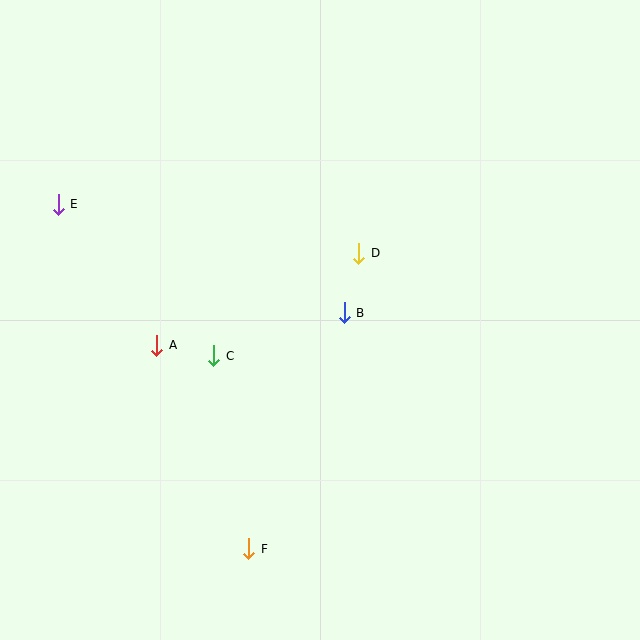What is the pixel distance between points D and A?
The distance between D and A is 222 pixels.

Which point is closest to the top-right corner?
Point D is closest to the top-right corner.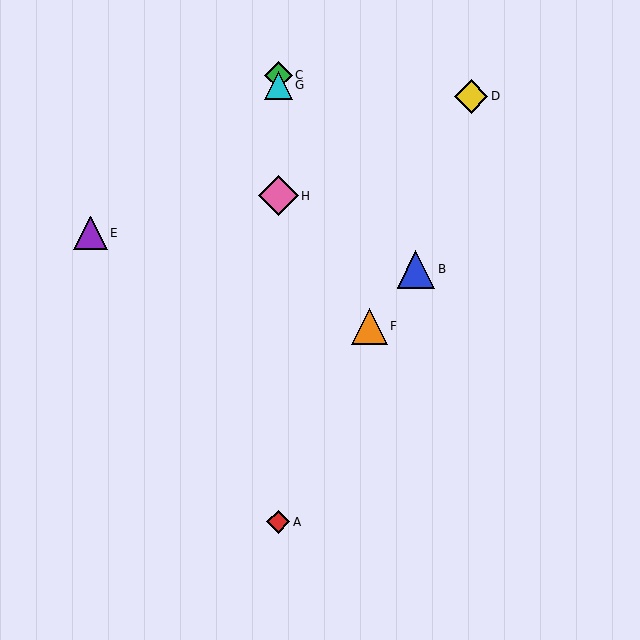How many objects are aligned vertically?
4 objects (A, C, G, H) are aligned vertically.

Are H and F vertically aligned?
No, H is at x≈278 and F is at x≈369.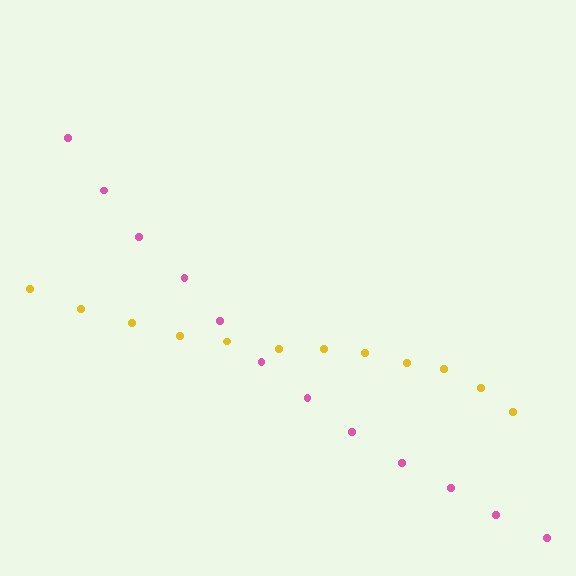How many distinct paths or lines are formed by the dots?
There are 2 distinct paths.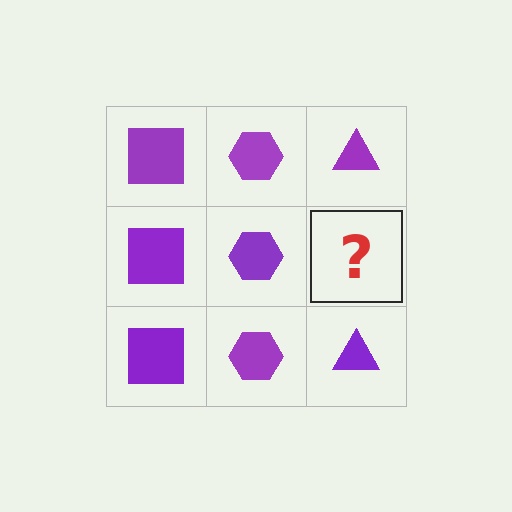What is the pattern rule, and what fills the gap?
The rule is that each column has a consistent shape. The gap should be filled with a purple triangle.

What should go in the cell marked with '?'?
The missing cell should contain a purple triangle.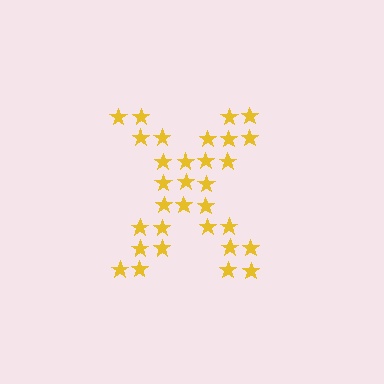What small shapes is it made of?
It is made of small stars.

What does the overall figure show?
The overall figure shows the letter X.